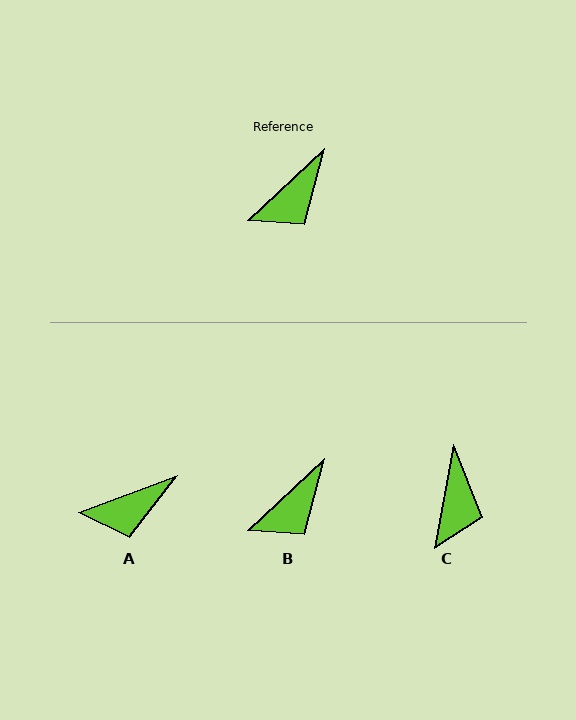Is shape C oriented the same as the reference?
No, it is off by about 37 degrees.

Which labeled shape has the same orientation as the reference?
B.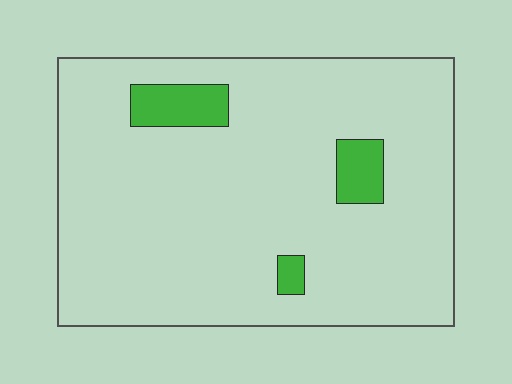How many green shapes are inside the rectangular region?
3.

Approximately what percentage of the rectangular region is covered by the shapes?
Approximately 10%.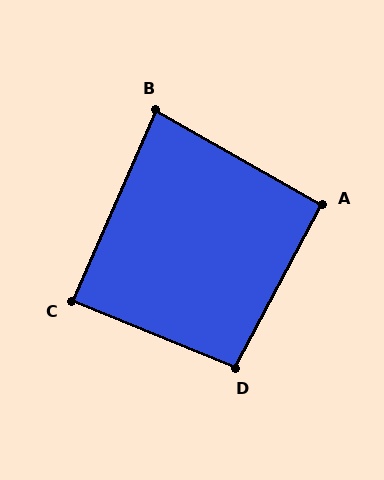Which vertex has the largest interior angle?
D, at approximately 96 degrees.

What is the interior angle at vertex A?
Approximately 91 degrees (approximately right).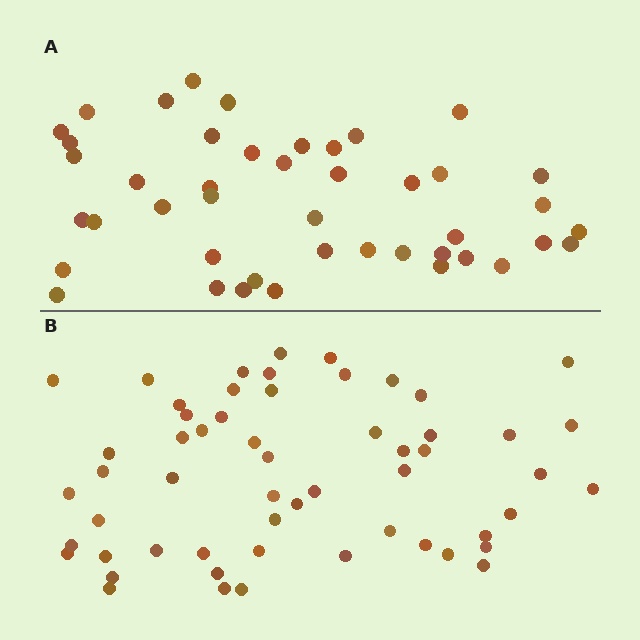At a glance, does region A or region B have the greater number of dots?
Region B (the bottom region) has more dots.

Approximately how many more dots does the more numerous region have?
Region B has roughly 12 or so more dots than region A.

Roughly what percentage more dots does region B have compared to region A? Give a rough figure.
About 25% more.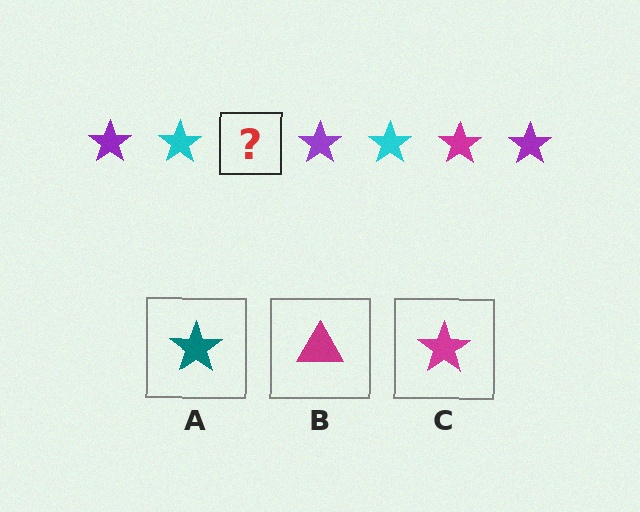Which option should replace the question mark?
Option C.